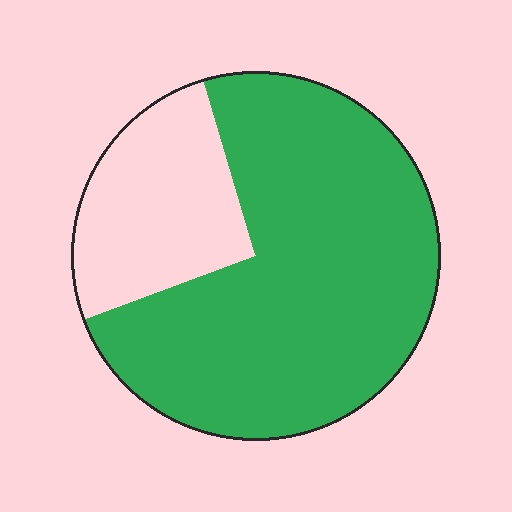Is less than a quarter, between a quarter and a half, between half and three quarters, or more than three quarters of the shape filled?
Between half and three quarters.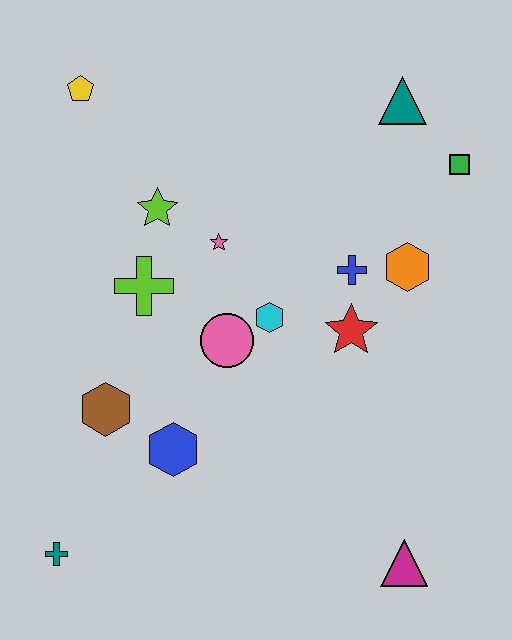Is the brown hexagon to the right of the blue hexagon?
No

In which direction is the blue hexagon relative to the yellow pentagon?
The blue hexagon is below the yellow pentagon.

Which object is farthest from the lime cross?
The magenta triangle is farthest from the lime cross.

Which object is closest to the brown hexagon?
The blue hexagon is closest to the brown hexagon.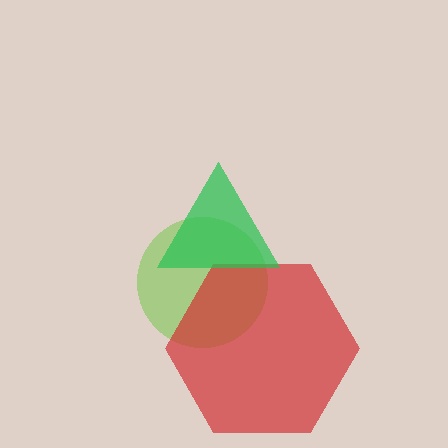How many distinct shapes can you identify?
There are 3 distinct shapes: a lime circle, a red hexagon, a green triangle.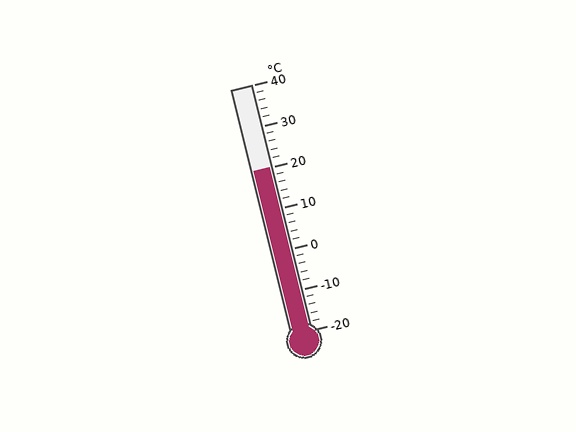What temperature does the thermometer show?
The thermometer shows approximately 20°C.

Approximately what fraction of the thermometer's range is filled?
The thermometer is filled to approximately 65% of its range.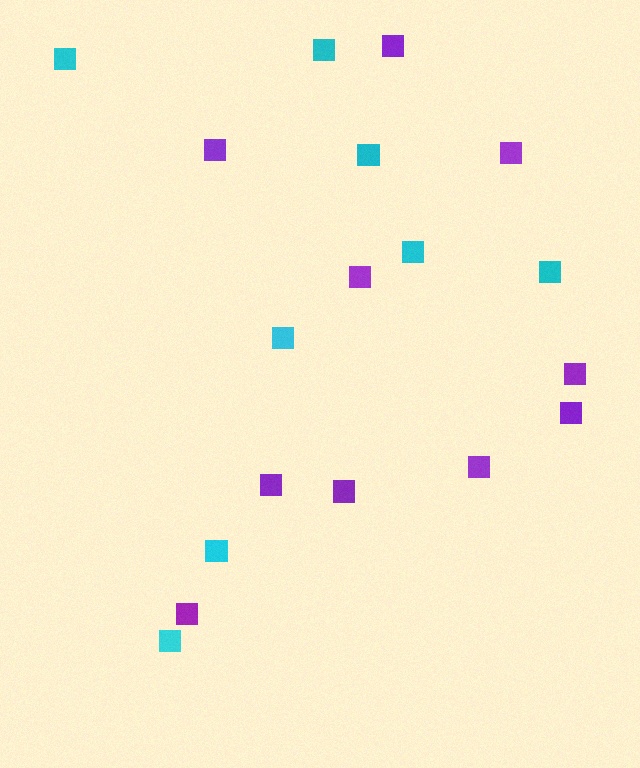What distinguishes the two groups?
There are 2 groups: one group of purple squares (10) and one group of cyan squares (8).